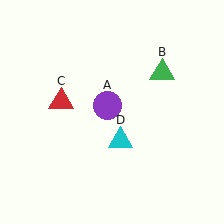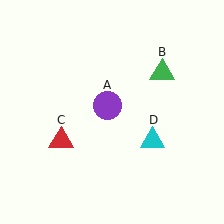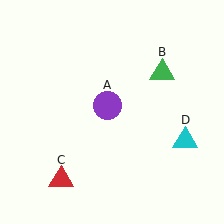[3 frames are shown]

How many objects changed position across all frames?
2 objects changed position: red triangle (object C), cyan triangle (object D).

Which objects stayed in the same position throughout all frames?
Purple circle (object A) and green triangle (object B) remained stationary.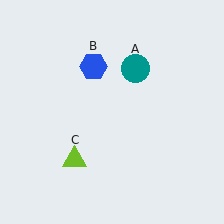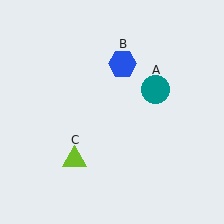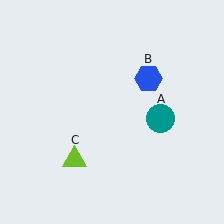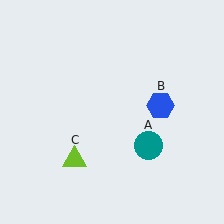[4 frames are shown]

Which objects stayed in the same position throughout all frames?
Lime triangle (object C) remained stationary.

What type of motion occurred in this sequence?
The teal circle (object A), blue hexagon (object B) rotated clockwise around the center of the scene.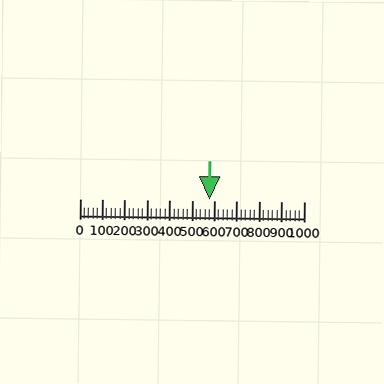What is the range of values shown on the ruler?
The ruler shows values from 0 to 1000.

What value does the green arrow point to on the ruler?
The green arrow points to approximately 580.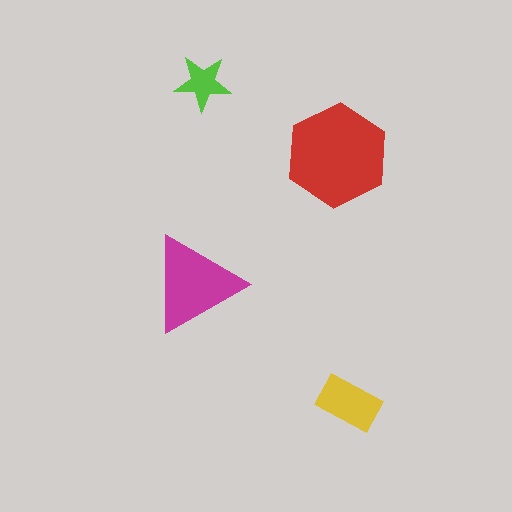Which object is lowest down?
The yellow rectangle is bottommost.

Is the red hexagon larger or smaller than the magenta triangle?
Larger.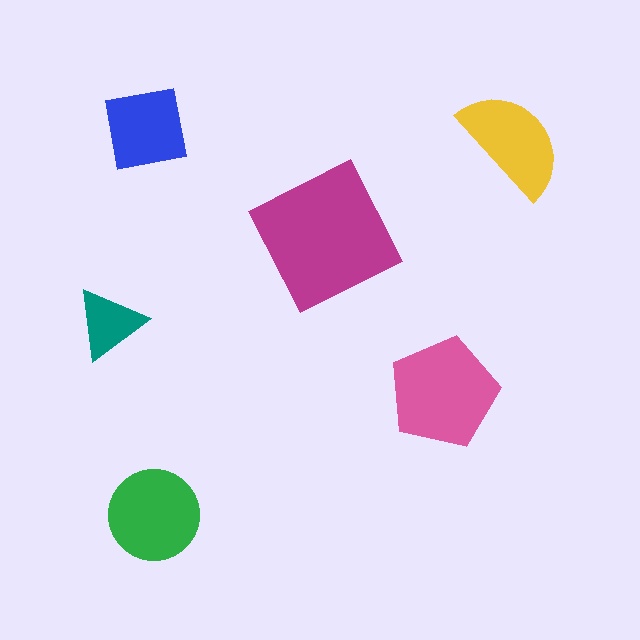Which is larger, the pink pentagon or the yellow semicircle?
The pink pentagon.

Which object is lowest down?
The green circle is bottommost.